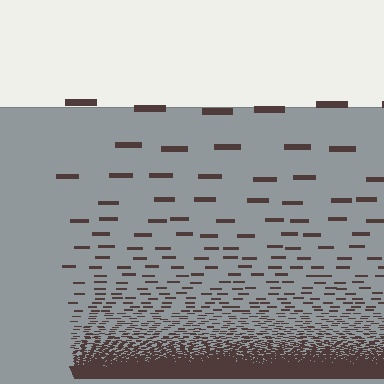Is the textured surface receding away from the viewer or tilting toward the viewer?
The surface appears to tilt toward the viewer. Texture elements get larger and sparser toward the top.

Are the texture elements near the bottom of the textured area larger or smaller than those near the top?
Smaller. The gradient is inverted — elements near the bottom are smaller and denser.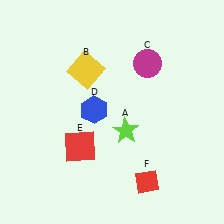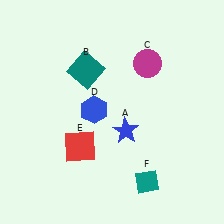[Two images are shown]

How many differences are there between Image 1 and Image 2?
There are 3 differences between the two images.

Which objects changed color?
A changed from lime to blue. B changed from yellow to teal. F changed from red to teal.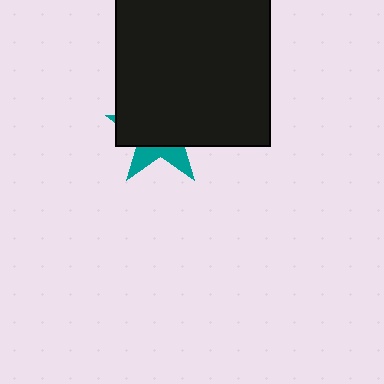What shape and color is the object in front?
The object in front is a black square.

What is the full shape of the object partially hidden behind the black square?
The partially hidden object is a teal star.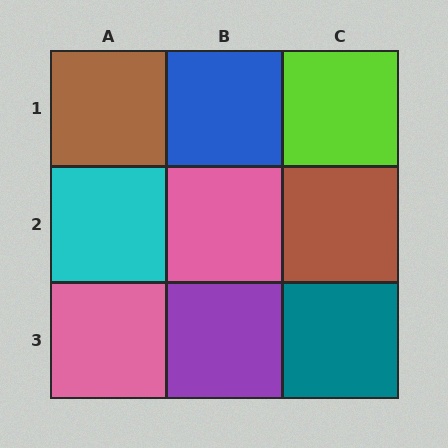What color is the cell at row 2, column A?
Cyan.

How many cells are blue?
1 cell is blue.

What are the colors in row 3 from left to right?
Pink, purple, teal.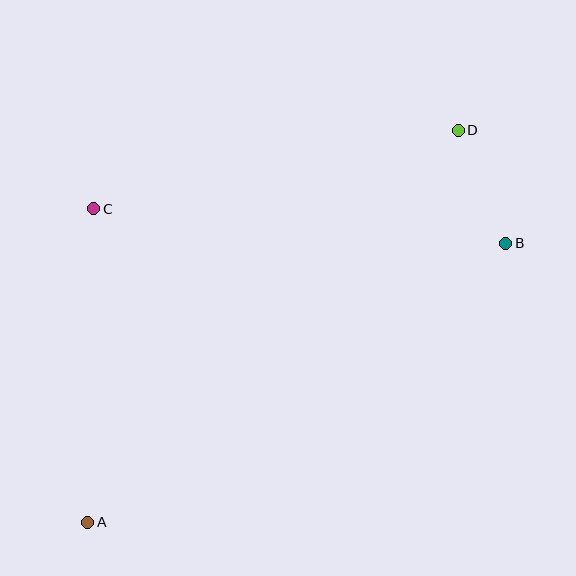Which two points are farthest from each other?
Points A and D are farthest from each other.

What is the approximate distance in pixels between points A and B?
The distance between A and B is approximately 502 pixels.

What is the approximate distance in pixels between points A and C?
The distance between A and C is approximately 314 pixels.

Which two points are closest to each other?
Points B and D are closest to each other.